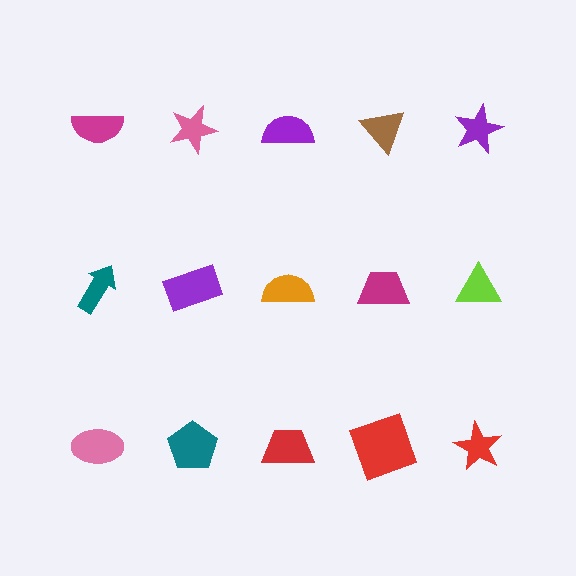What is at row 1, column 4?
A brown triangle.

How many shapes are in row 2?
5 shapes.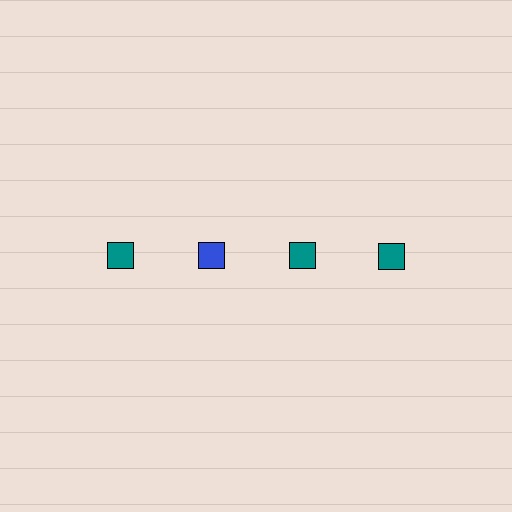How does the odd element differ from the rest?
It has a different color: blue instead of teal.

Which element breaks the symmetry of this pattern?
The blue square in the top row, second from left column breaks the symmetry. All other shapes are teal squares.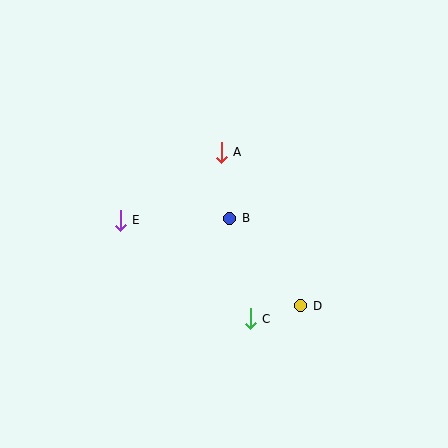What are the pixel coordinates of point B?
Point B is at (230, 218).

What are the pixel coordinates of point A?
Point A is at (221, 152).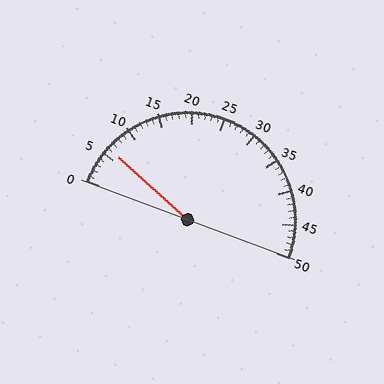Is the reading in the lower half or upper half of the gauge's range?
The reading is in the lower half of the range (0 to 50).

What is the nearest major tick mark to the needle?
The nearest major tick mark is 5.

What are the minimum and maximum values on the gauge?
The gauge ranges from 0 to 50.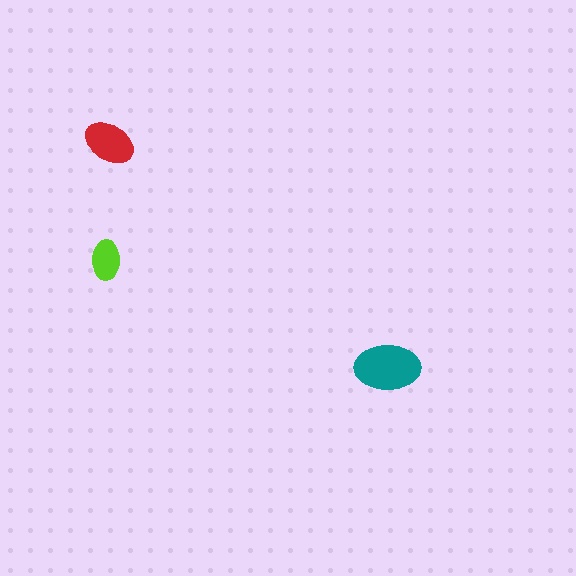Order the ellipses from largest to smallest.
the teal one, the red one, the lime one.